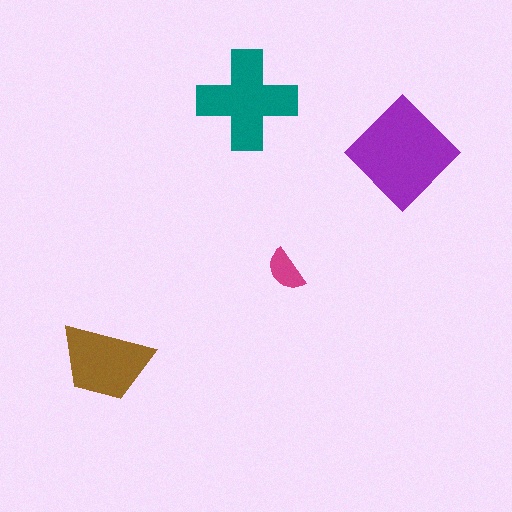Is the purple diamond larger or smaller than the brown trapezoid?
Larger.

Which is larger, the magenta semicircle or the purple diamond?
The purple diamond.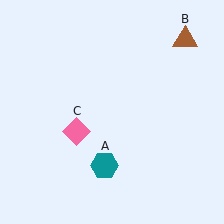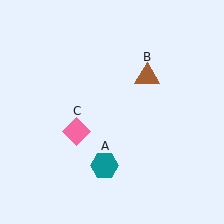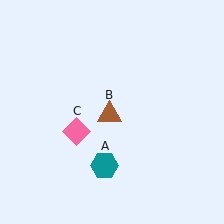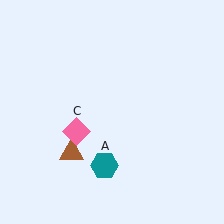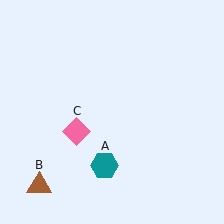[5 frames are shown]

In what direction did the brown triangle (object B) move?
The brown triangle (object B) moved down and to the left.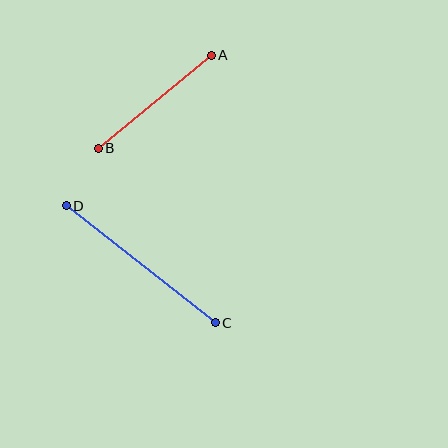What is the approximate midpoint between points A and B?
The midpoint is at approximately (155, 102) pixels.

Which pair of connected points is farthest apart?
Points C and D are farthest apart.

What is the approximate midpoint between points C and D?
The midpoint is at approximately (141, 264) pixels.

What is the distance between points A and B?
The distance is approximately 146 pixels.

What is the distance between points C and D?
The distance is approximately 189 pixels.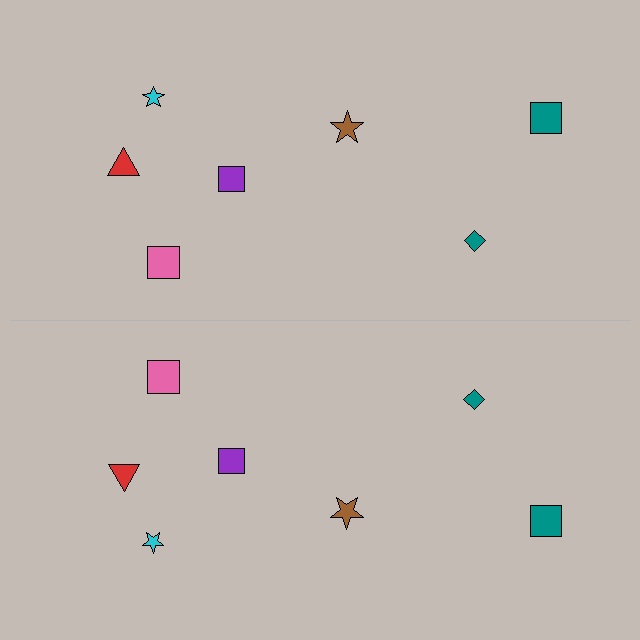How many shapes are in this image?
There are 14 shapes in this image.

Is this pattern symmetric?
Yes, this pattern has bilateral (reflection) symmetry.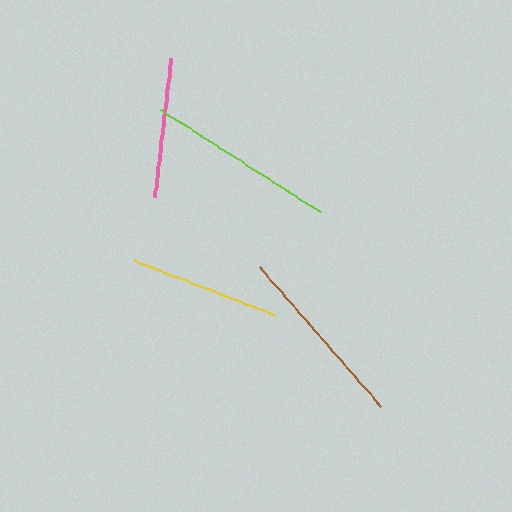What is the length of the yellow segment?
The yellow segment is approximately 151 pixels long.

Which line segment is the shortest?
The pink line is the shortest at approximately 140 pixels.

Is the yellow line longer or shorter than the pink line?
The yellow line is longer than the pink line.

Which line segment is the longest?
The lime line is the longest at approximately 189 pixels.